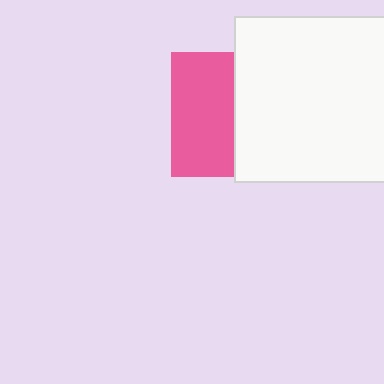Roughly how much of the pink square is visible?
About half of it is visible (roughly 50%).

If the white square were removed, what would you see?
You would see the complete pink square.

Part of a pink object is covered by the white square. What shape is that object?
It is a square.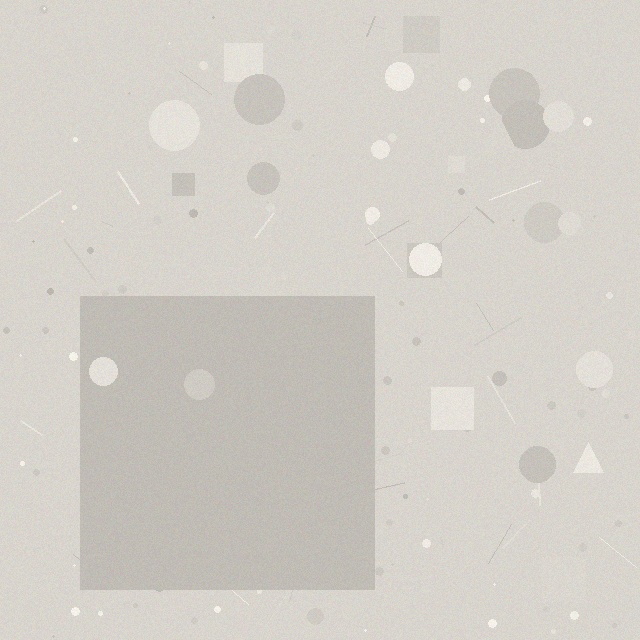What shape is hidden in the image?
A square is hidden in the image.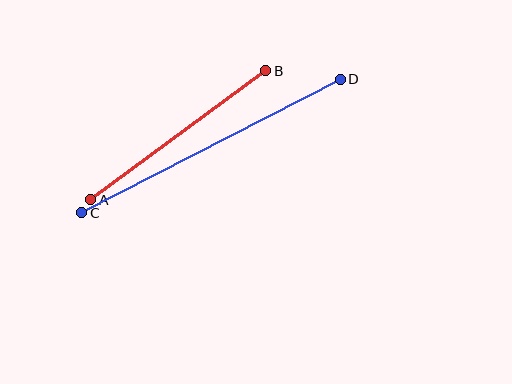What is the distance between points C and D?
The distance is approximately 291 pixels.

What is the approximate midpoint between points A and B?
The midpoint is at approximately (178, 135) pixels.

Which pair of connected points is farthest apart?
Points C and D are farthest apart.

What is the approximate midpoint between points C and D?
The midpoint is at approximately (211, 146) pixels.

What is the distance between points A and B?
The distance is approximately 218 pixels.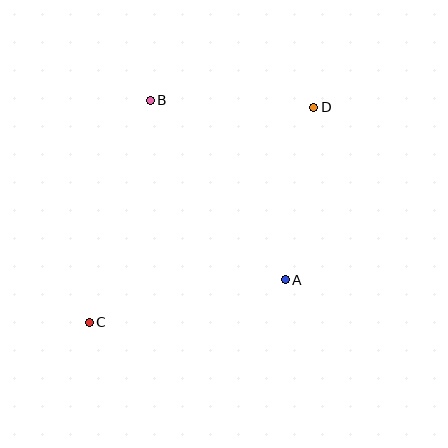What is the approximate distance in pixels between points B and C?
The distance between B and C is approximately 230 pixels.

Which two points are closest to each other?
Points B and D are closest to each other.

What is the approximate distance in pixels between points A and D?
The distance between A and D is approximately 175 pixels.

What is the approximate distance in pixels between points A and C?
The distance between A and C is approximately 200 pixels.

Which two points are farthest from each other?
Points C and D are farthest from each other.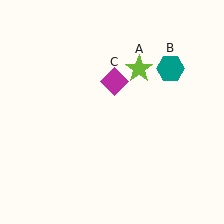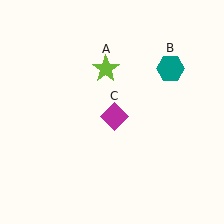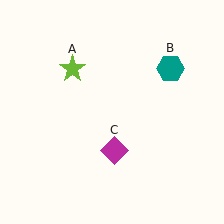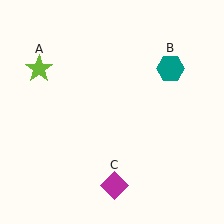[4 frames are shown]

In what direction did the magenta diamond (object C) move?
The magenta diamond (object C) moved down.